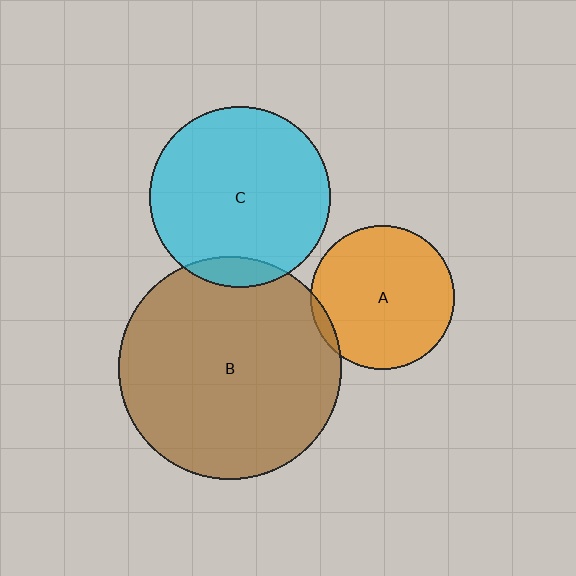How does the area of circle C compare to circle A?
Approximately 1.6 times.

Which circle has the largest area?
Circle B (brown).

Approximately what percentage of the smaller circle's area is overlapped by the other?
Approximately 10%.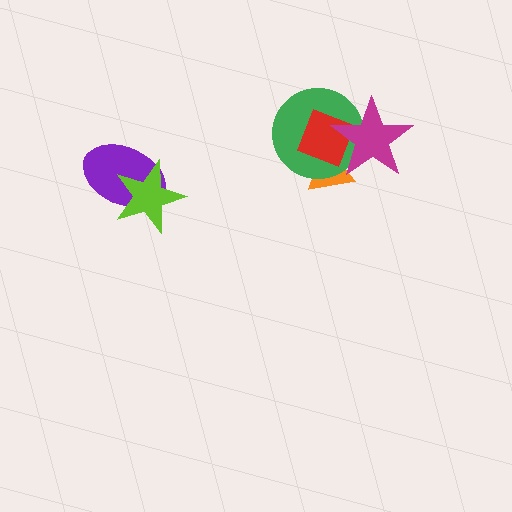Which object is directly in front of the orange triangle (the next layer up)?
The green circle is directly in front of the orange triangle.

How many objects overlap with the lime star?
1 object overlaps with the lime star.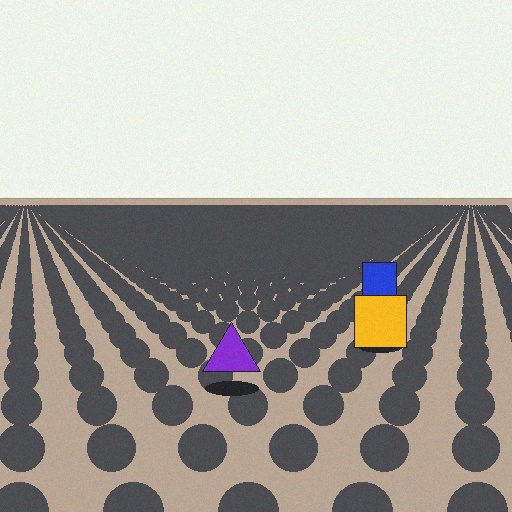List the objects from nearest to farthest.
From nearest to farthest: the purple triangle, the yellow square, the blue square.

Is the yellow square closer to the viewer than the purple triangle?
No. The purple triangle is closer — you can tell from the texture gradient: the ground texture is coarser near it.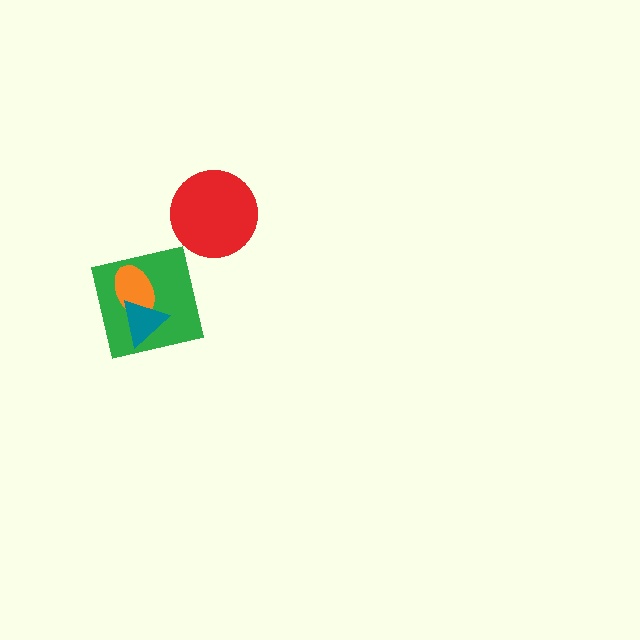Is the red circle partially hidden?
No, no other shape covers it.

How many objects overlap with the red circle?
0 objects overlap with the red circle.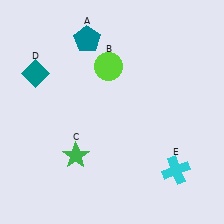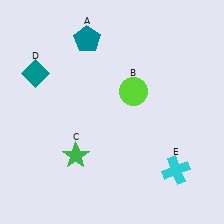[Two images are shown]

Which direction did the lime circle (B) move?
The lime circle (B) moved right.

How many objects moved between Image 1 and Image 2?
1 object moved between the two images.